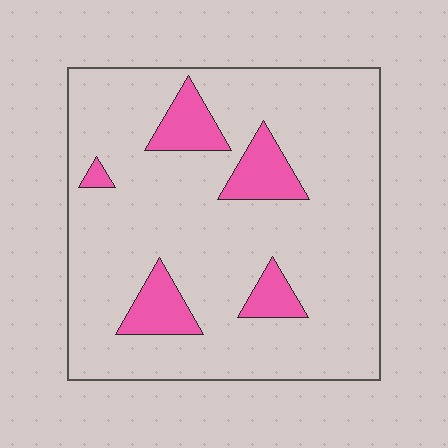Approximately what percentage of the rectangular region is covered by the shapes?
Approximately 15%.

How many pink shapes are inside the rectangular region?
5.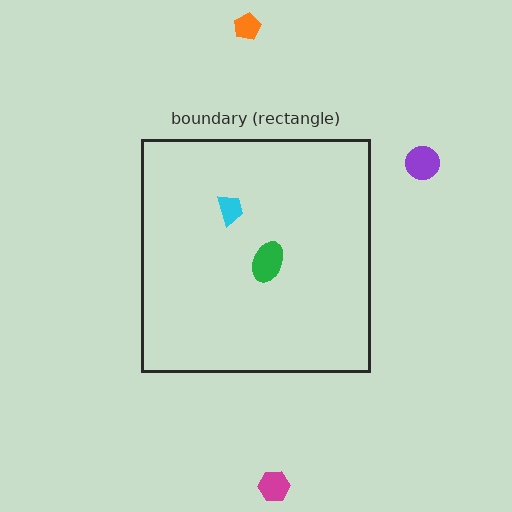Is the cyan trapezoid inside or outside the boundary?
Inside.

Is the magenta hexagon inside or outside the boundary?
Outside.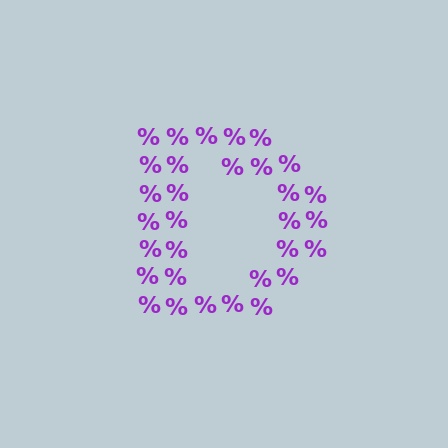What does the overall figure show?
The overall figure shows the letter D.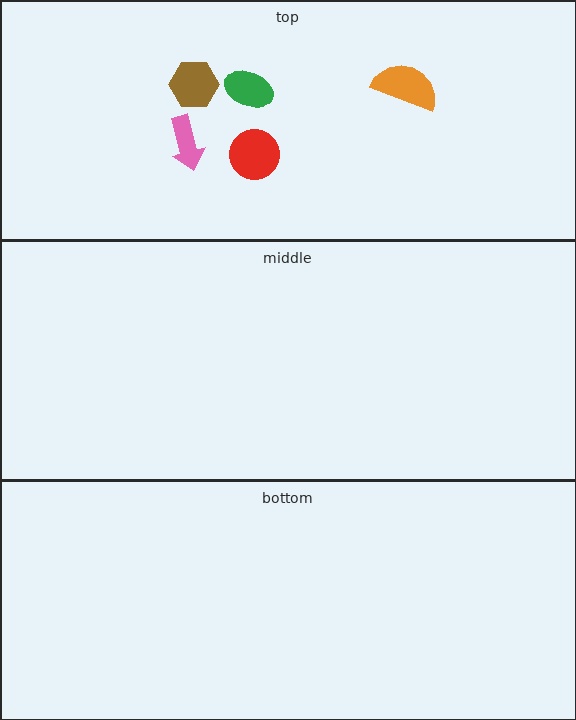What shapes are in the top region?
The brown hexagon, the pink arrow, the red circle, the orange semicircle, the green ellipse.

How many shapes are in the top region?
5.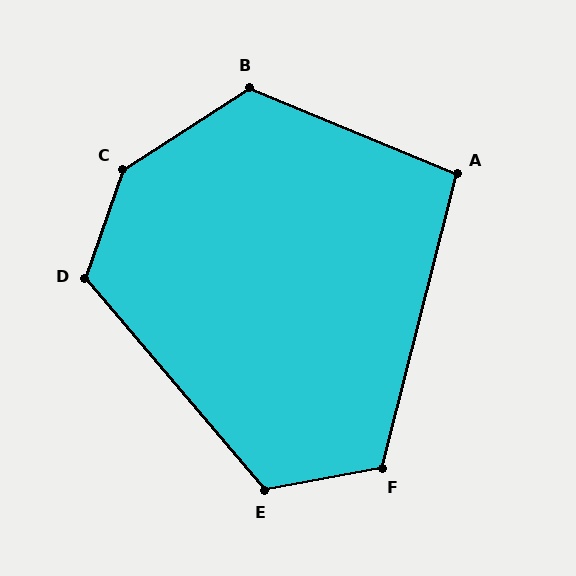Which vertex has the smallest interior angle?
A, at approximately 98 degrees.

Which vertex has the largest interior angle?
C, at approximately 142 degrees.